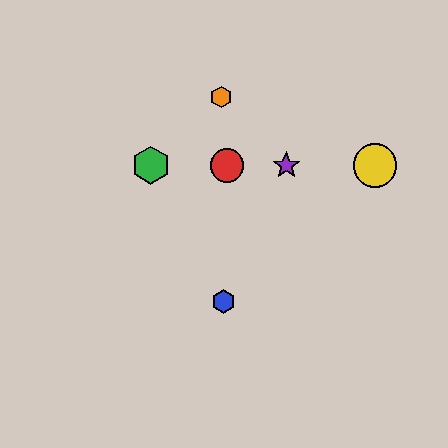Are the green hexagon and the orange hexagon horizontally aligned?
No, the green hexagon is at y≈165 and the orange hexagon is at y≈97.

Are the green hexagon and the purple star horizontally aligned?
Yes, both are at y≈165.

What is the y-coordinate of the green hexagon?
The green hexagon is at y≈165.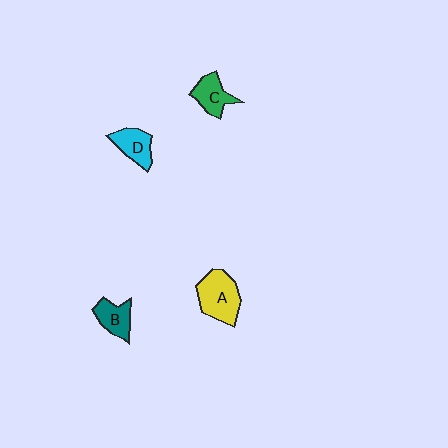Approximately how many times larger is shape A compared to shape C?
Approximately 1.5 times.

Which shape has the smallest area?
Shape B (teal).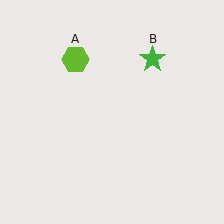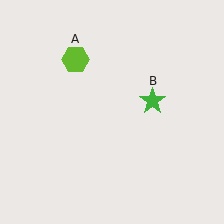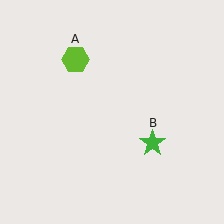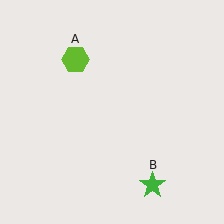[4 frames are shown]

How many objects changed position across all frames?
1 object changed position: green star (object B).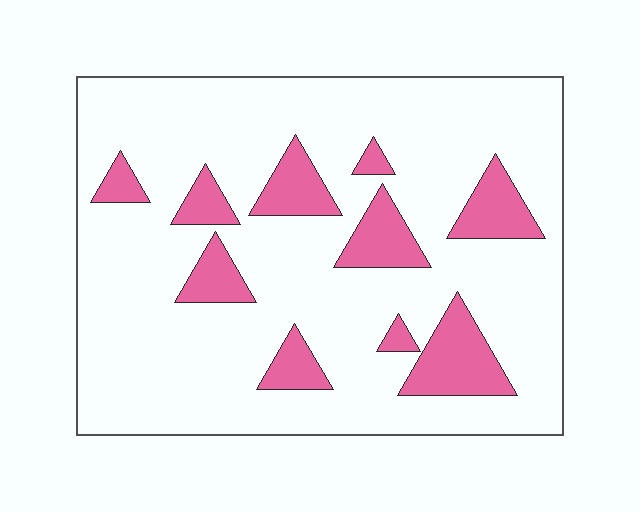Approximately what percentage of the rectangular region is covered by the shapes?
Approximately 15%.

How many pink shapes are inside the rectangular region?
10.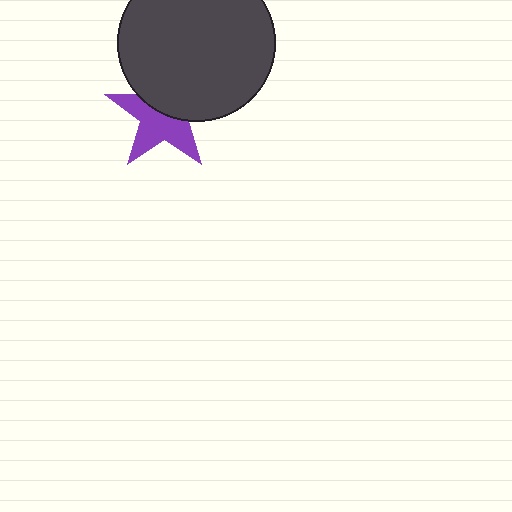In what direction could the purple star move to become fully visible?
The purple star could move down. That would shift it out from behind the dark gray circle entirely.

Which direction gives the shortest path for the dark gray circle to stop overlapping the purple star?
Moving up gives the shortest separation.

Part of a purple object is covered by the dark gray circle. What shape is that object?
It is a star.